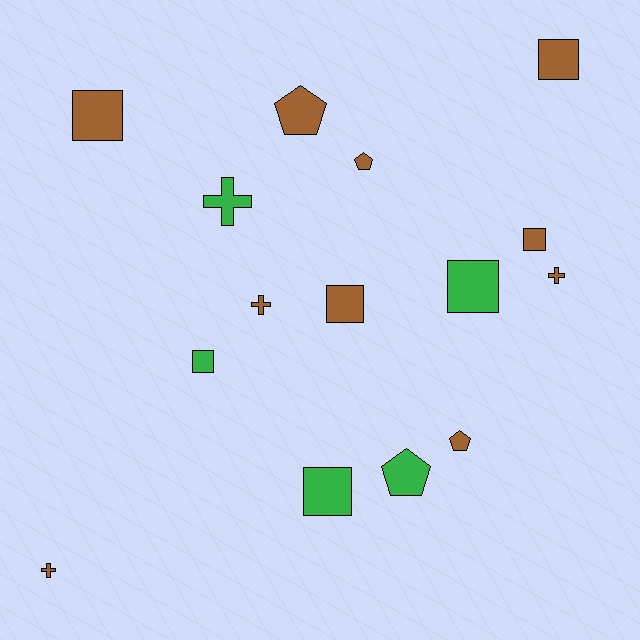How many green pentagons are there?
There is 1 green pentagon.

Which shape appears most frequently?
Square, with 7 objects.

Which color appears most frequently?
Brown, with 10 objects.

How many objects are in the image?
There are 15 objects.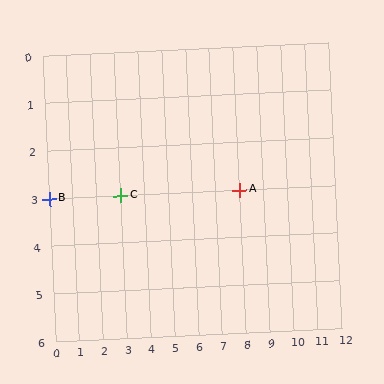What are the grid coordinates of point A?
Point A is at grid coordinates (8, 3).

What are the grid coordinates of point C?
Point C is at grid coordinates (3, 3).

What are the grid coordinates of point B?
Point B is at grid coordinates (0, 3).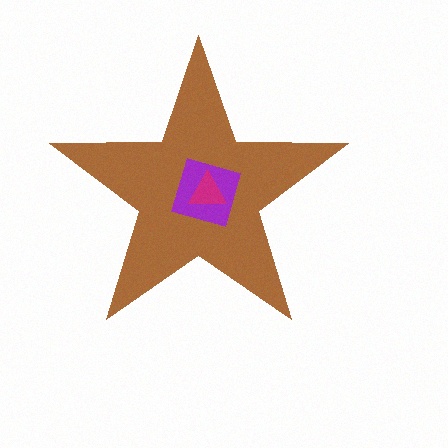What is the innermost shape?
The magenta triangle.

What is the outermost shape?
The brown star.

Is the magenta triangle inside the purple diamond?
Yes.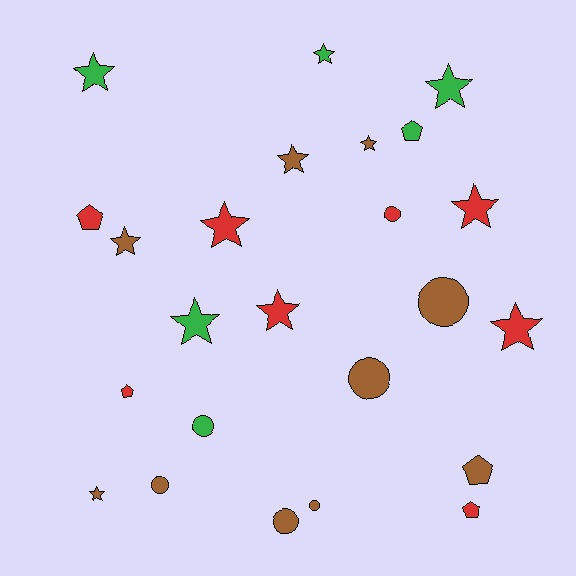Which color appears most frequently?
Brown, with 10 objects.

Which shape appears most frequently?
Star, with 12 objects.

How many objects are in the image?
There are 24 objects.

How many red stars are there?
There are 4 red stars.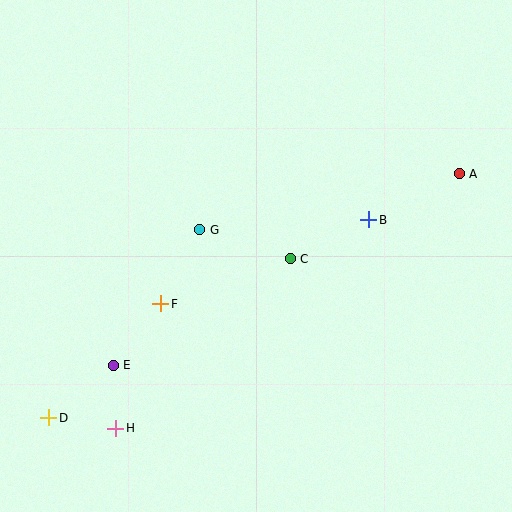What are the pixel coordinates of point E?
Point E is at (113, 365).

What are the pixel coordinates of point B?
Point B is at (369, 220).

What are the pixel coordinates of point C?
Point C is at (290, 259).